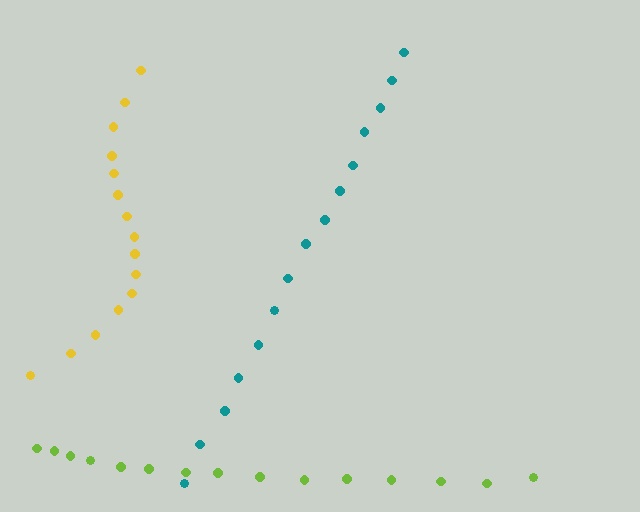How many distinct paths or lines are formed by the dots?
There are 3 distinct paths.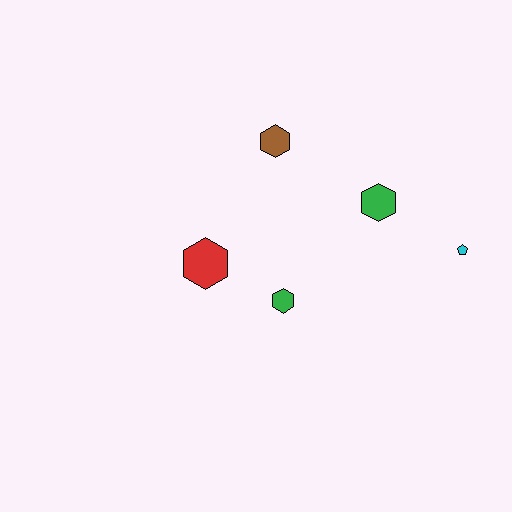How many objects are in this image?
There are 5 objects.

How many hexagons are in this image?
There are 4 hexagons.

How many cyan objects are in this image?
There is 1 cyan object.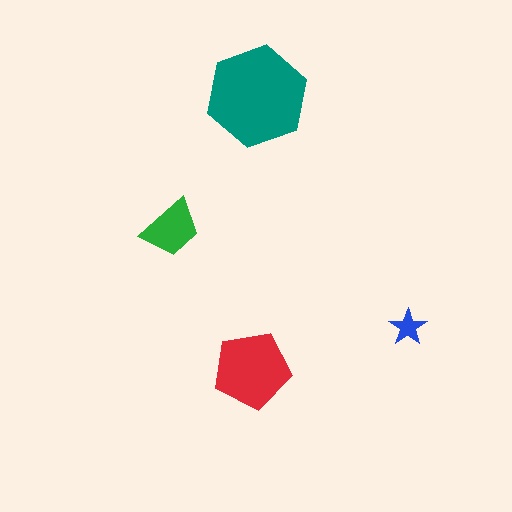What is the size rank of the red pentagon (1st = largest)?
2nd.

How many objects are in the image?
There are 4 objects in the image.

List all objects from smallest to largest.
The blue star, the green trapezoid, the red pentagon, the teal hexagon.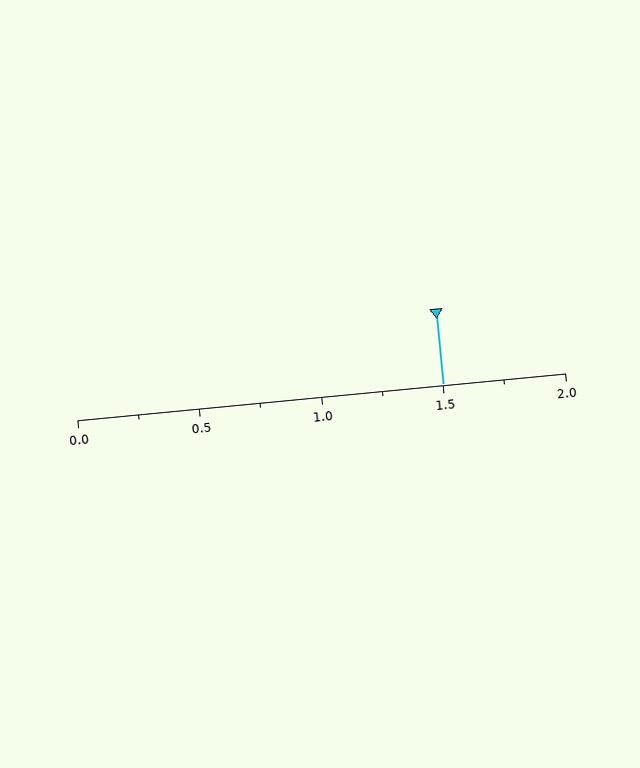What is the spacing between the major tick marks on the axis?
The major ticks are spaced 0.5 apart.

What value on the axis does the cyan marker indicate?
The marker indicates approximately 1.5.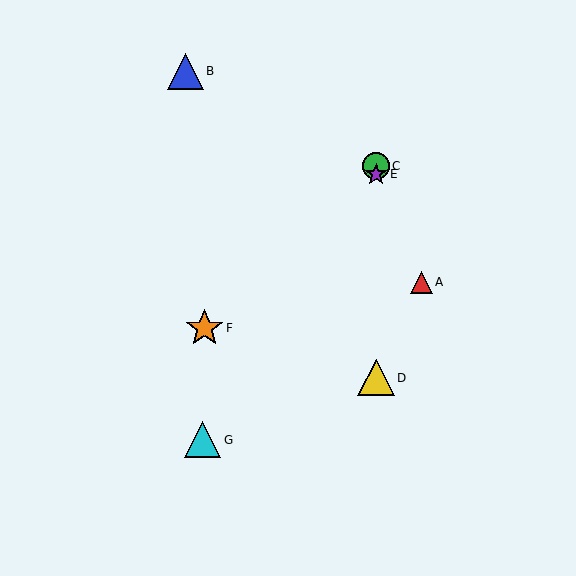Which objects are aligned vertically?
Objects C, D, E are aligned vertically.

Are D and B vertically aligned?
No, D is at x≈376 and B is at x≈185.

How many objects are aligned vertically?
3 objects (C, D, E) are aligned vertically.